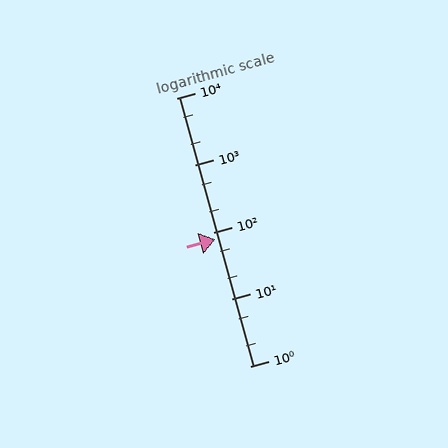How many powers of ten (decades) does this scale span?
The scale spans 4 decades, from 1 to 10000.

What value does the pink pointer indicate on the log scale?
The pointer indicates approximately 79.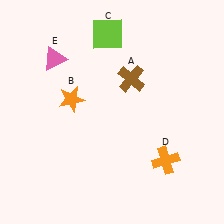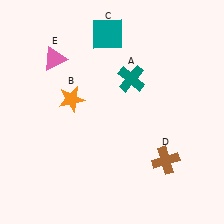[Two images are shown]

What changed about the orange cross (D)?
In Image 1, D is orange. In Image 2, it changed to brown.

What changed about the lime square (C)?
In Image 1, C is lime. In Image 2, it changed to teal.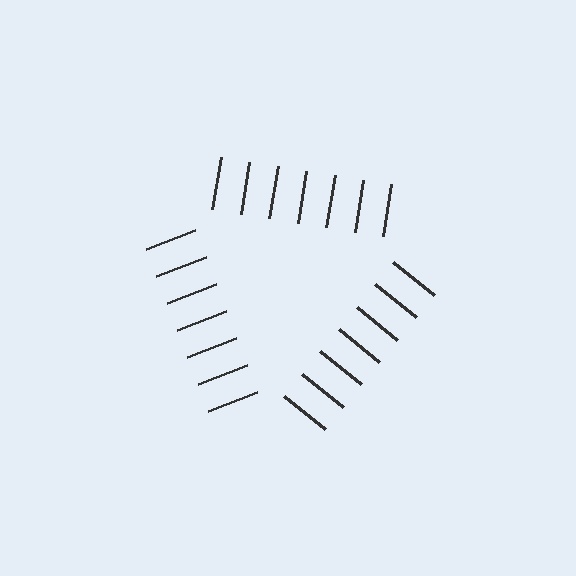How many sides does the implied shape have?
3 sides — the line-ends trace a triangle.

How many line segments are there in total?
21 — 7 along each of the 3 edges.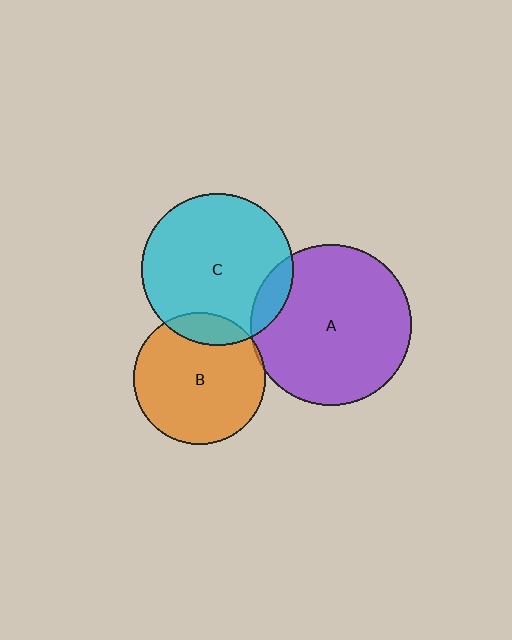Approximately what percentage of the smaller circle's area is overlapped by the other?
Approximately 15%.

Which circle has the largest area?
Circle A (purple).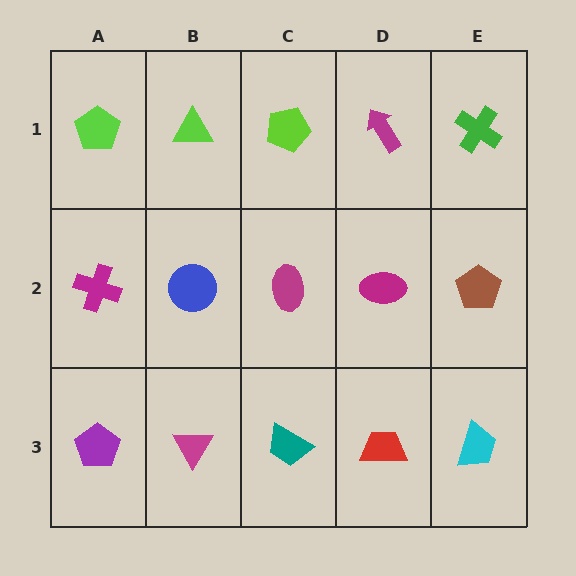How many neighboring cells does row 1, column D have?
3.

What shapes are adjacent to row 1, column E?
A brown pentagon (row 2, column E), a magenta arrow (row 1, column D).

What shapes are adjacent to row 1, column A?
A magenta cross (row 2, column A), a lime triangle (row 1, column B).